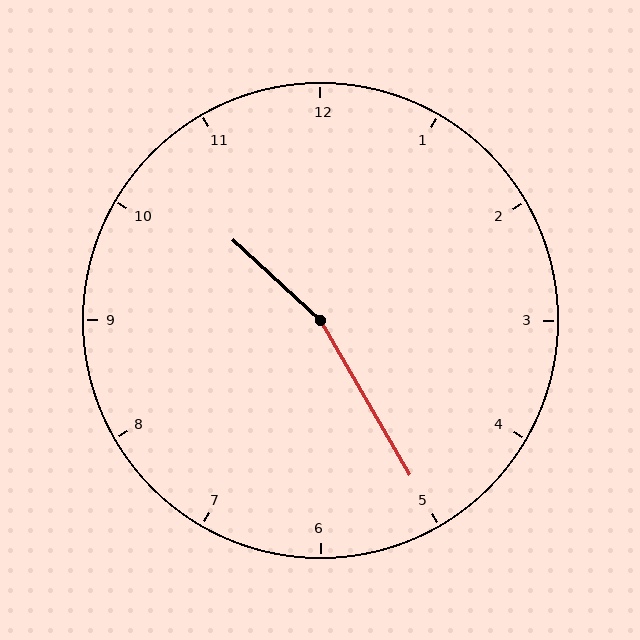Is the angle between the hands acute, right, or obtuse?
It is obtuse.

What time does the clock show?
10:25.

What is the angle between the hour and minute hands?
Approximately 162 degrees.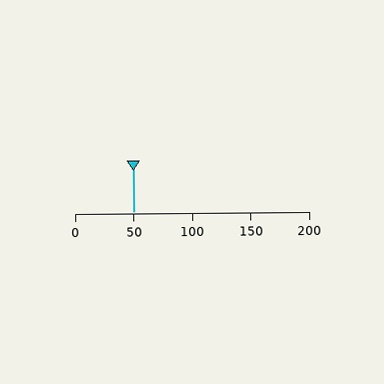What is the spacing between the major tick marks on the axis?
The major ticks are spaced 50 apart.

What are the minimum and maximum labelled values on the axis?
The axis runs from 0 to 200.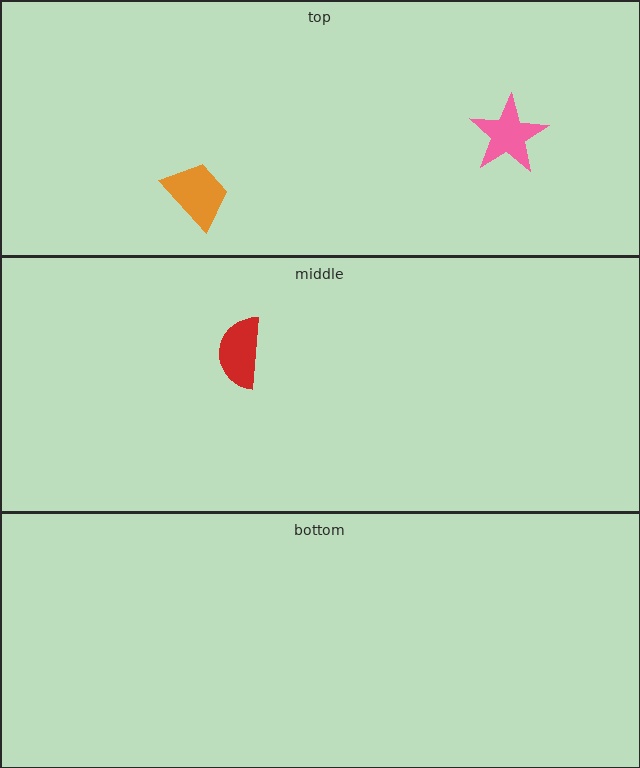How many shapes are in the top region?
2.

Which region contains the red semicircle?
The middle region.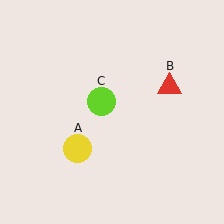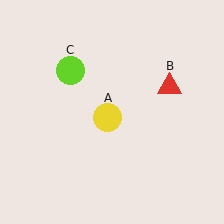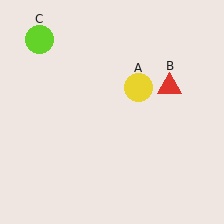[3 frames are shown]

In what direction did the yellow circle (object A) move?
The yellow circle (object A) moved up and to the right.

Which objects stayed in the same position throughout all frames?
Red triangle (object B) remained stationary.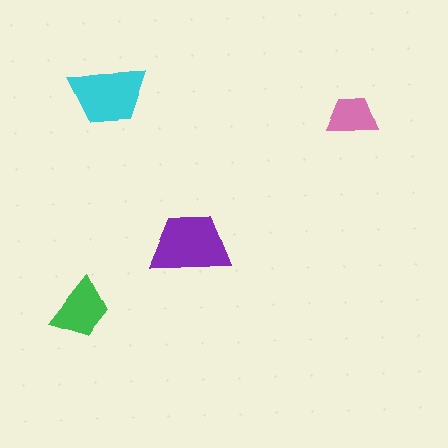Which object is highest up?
The cyan trapezoid is topmost.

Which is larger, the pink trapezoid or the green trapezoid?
The green one.